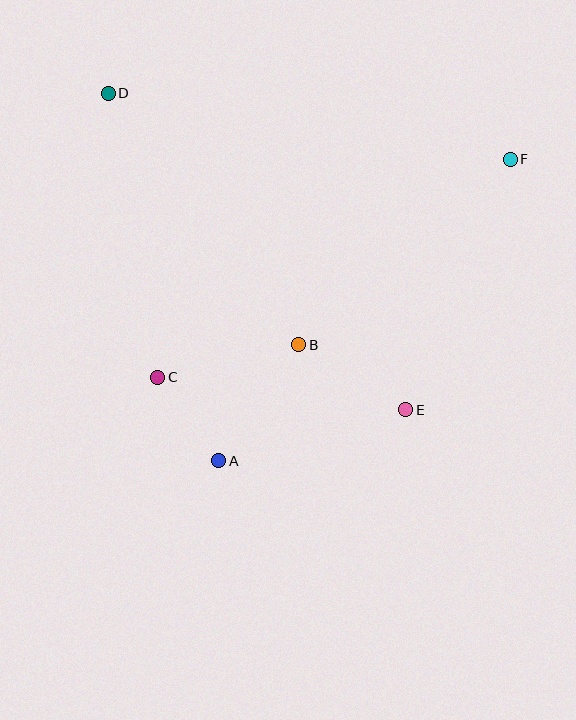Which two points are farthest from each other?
Points D and E are farthest from each other.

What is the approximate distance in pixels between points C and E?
The distance between C and E is approximately 250 pixels.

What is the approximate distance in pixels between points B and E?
The distance between B and E is approximately 125 pixels.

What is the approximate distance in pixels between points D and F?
The distance between D and F is approximately 407 pixels.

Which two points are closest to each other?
Points A and C are closest to each other.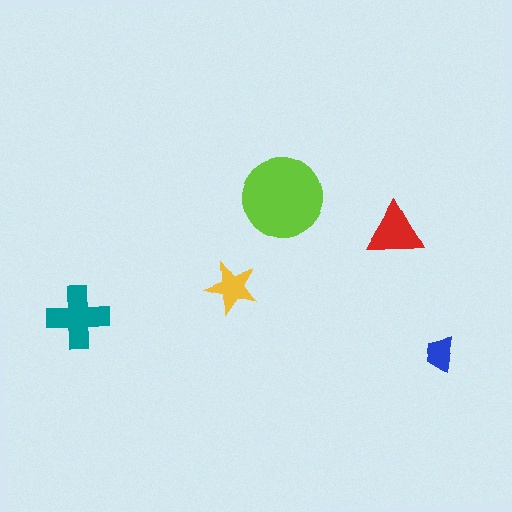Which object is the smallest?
The blue trapezoid.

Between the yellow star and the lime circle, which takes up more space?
The lime circle.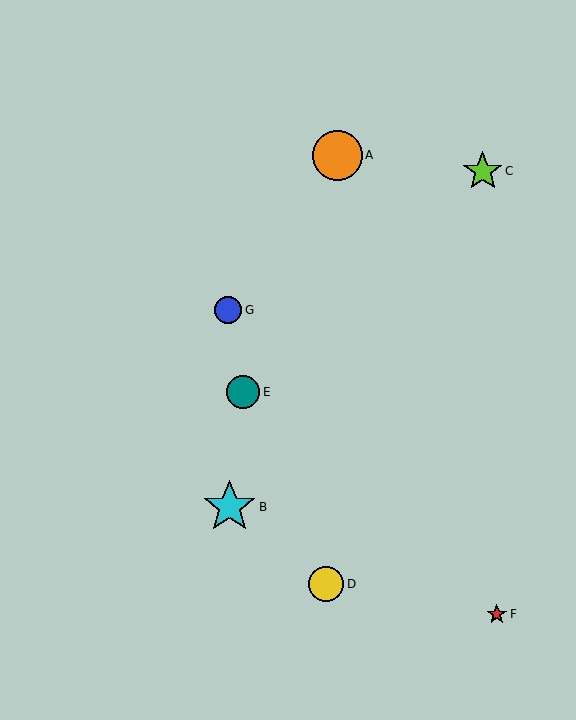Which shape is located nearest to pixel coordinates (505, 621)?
The red star (labeled F) at (497, 614) is nearest to that location.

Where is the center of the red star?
The center of the red star is at (497, 614).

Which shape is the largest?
The cyan star (labeled B) is the largest.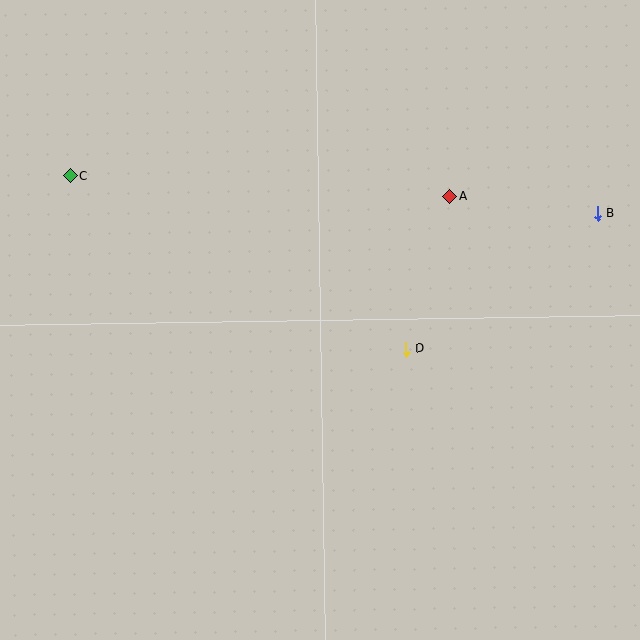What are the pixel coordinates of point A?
Point A is at (450, 196).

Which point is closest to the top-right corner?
Point B is closest to the top-right corner.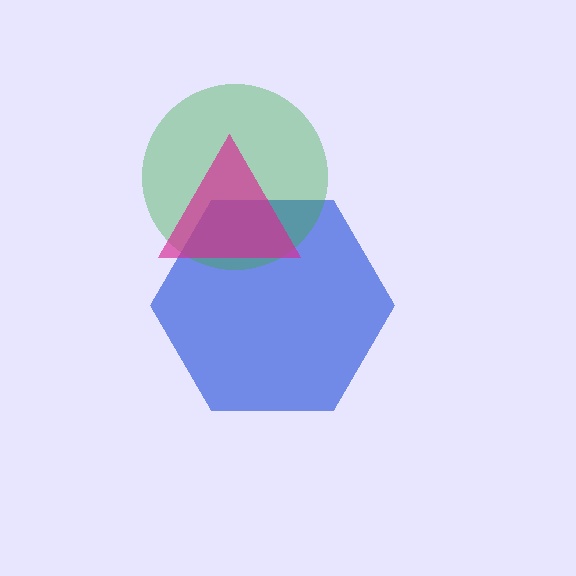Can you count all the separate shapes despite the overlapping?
Yes, there are 3 separate shapes.